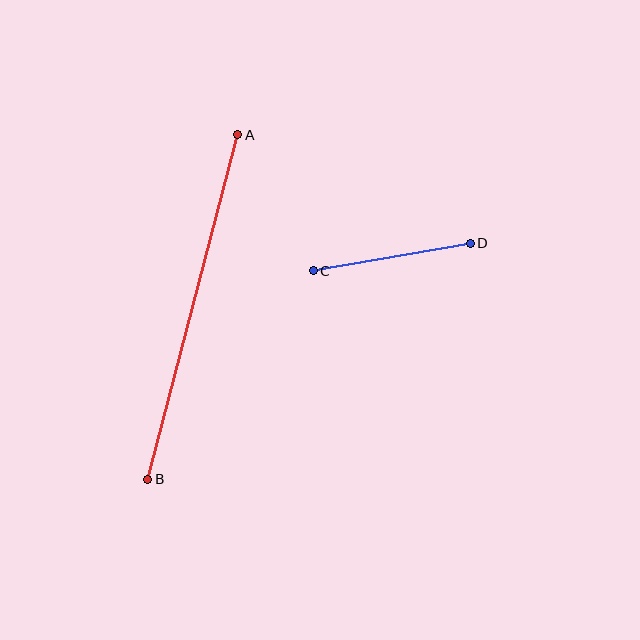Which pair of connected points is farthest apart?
Points A and B are farthest apart.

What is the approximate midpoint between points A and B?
The midpoint is at approximately (193, 307) pixels.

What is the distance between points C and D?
The distance is approximately 159 pixels.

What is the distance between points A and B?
The distance is approximately 356 pixels.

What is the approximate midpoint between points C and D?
The midpoint is at approximately (392, 257) pixels.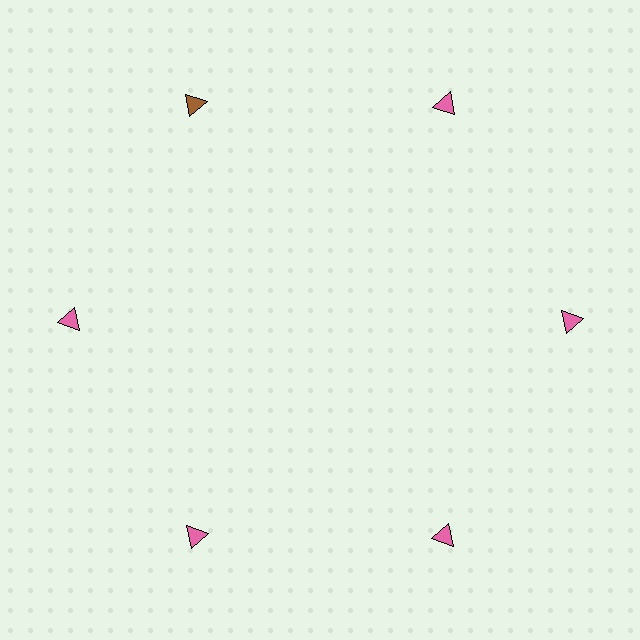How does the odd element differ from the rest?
It has a different color: brown instead of pink.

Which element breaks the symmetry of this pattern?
The brown triangle at roughly the 11 o'clock position breaks the symmetry. All other shapes are pink triangles.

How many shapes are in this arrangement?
There are 6 shapes arranged in a ring pattern.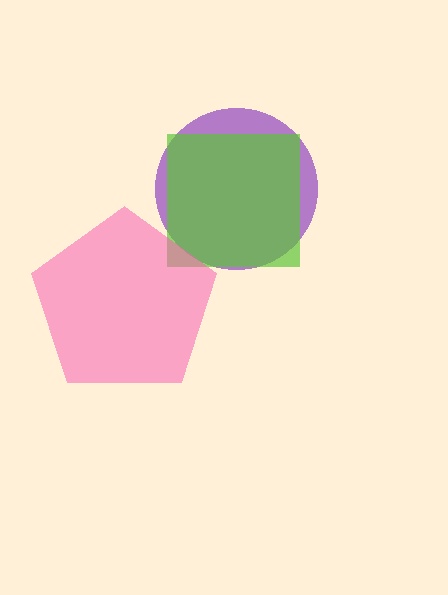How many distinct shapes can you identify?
There are 3 distinct shapes: a purple circle, a lime square, a pink pentagon.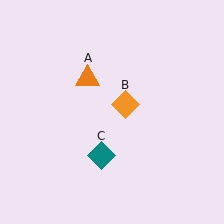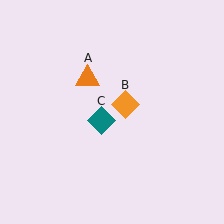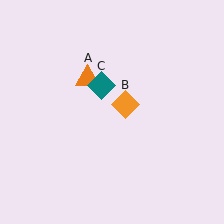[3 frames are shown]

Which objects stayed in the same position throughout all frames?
Orange triangle (object A) and orange diamond (object B) remained stationary.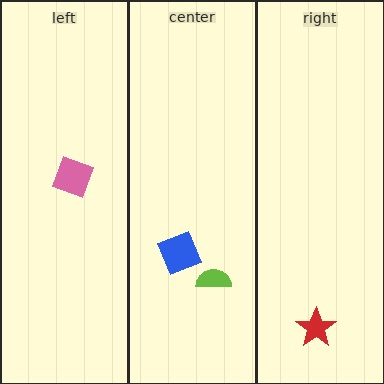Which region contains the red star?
The right region.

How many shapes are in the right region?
1.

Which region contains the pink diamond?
The left region.